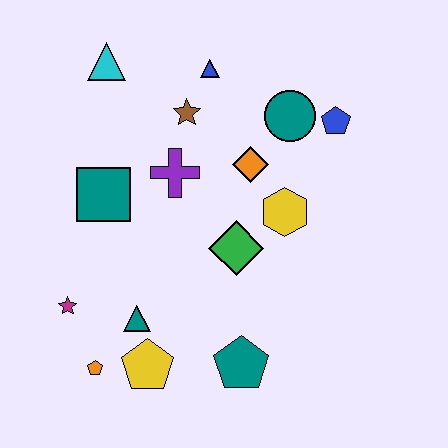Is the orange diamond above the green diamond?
Yes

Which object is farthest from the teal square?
The blue pentagon is farthest from the teal square.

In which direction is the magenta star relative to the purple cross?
The magenta star is below the purple cross.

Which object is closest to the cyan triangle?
The brown star is closest to the cyan triangle.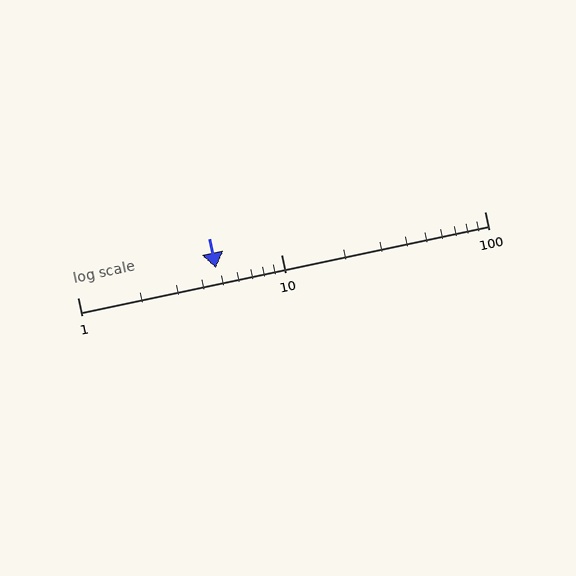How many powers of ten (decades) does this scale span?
The scale spans 2 decades, from 1 to 100.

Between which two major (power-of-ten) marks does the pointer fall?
The pointer is between 1 and 10.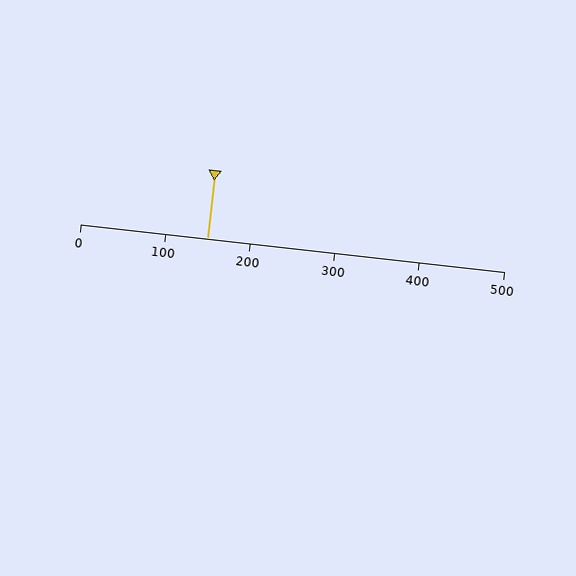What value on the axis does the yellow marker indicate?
The marker indicates approximately 150.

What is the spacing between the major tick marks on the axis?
The major ticks are spaced 100 apart.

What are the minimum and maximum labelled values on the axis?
The axis runs from 0 to 500.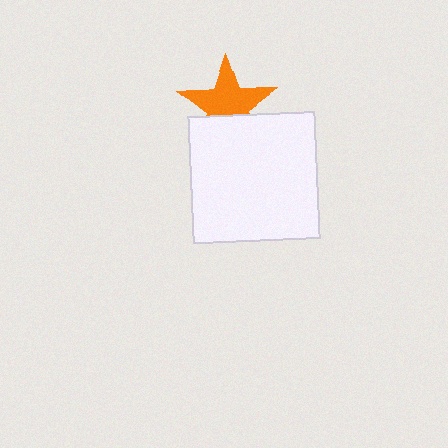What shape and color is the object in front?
The object in front is a white square.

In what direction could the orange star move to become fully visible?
The orange star could move up. That would shift it out from behind the white square entirely.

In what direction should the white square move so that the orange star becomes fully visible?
The white square should move down. That is the shortest direction to clear the overlap and leave the orange star fully visible.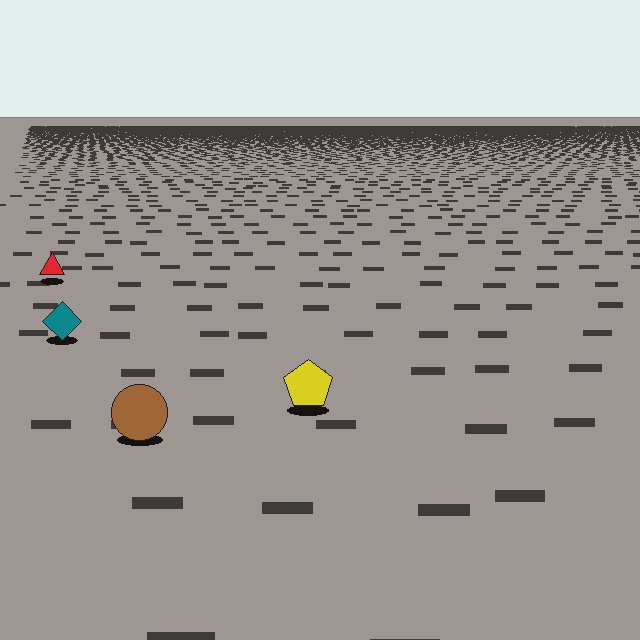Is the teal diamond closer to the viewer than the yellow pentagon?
No. The yellow pentagon is closer — you can tell from the texture gradient: the ground texture is coarser near it.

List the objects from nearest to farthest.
From nearest to farthest: the brown circle, the yellow pentagon, the teal diamond, the red triangle.